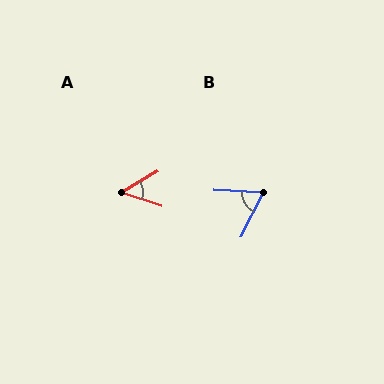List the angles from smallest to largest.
A (50°), B (67°).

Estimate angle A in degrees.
Approximately 50 degrees.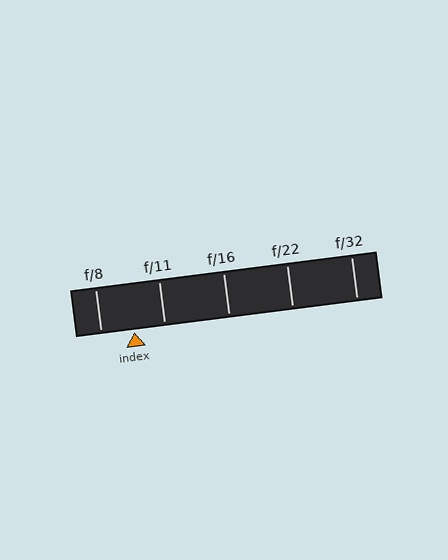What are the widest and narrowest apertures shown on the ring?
The widest aperture shown is f/8 and the narrowest is f/32.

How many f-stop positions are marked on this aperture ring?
There are 5 f-stop positions marked.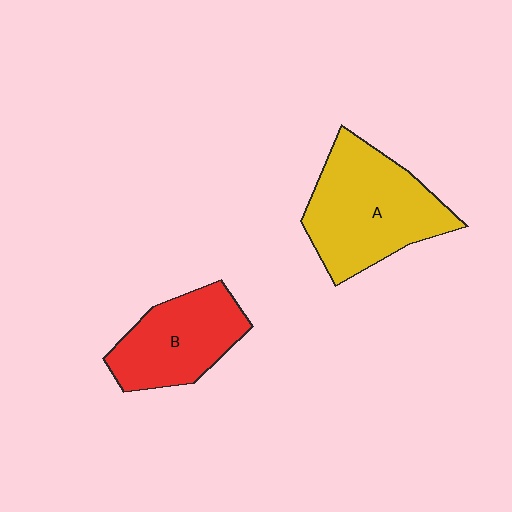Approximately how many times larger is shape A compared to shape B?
Approximately 1.4 times.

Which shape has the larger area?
Shape A (yellow).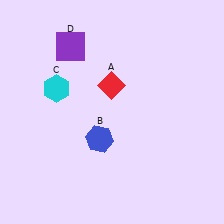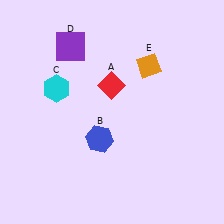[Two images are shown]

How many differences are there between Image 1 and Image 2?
There is 1 difference between the two images.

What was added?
An orange diamond (E) was added in Image 2.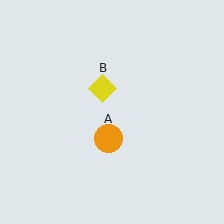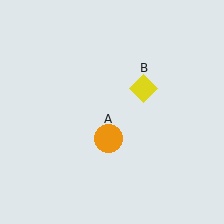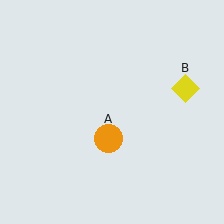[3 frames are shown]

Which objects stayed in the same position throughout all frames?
Orange circle (object A) remained stationary.